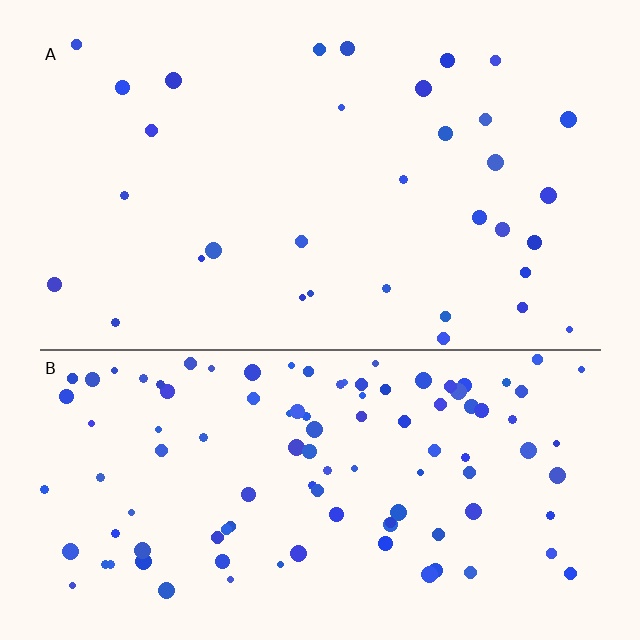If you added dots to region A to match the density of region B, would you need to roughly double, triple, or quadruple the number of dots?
Approximately triple.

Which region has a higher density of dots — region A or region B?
B (the bottom).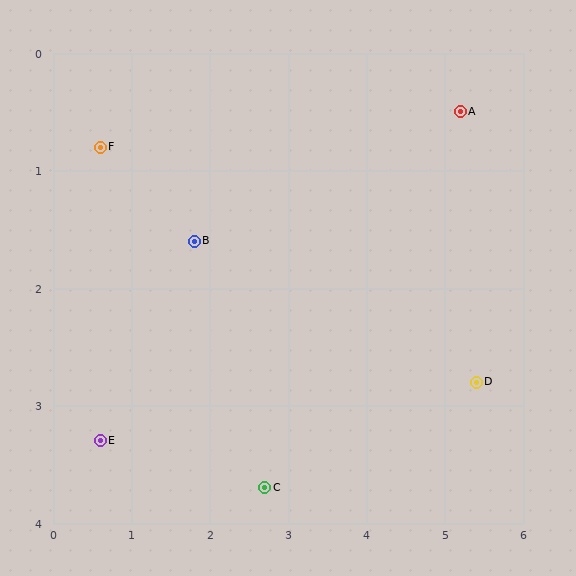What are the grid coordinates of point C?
Point C is at approximately (2.7, 3.7).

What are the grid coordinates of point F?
Point F is at approximately (0.6, 0.8).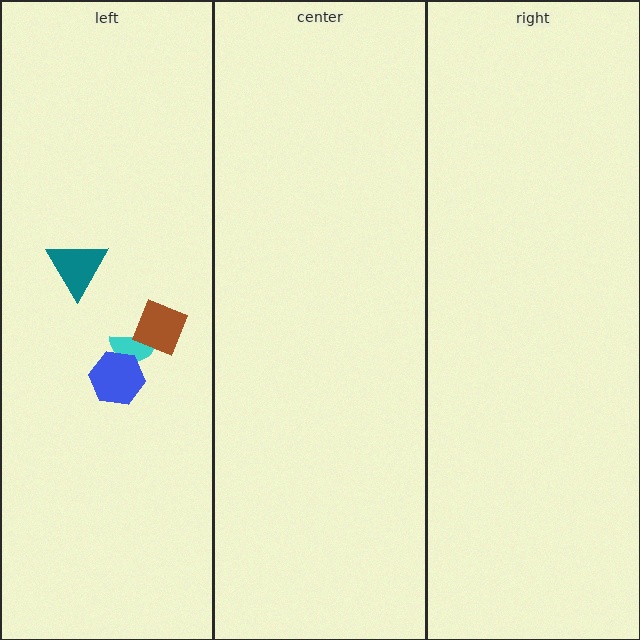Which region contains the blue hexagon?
The left region.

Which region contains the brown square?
The left region.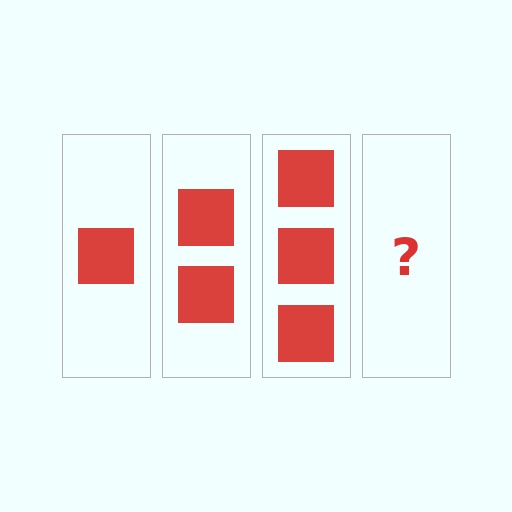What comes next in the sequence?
The next element should be 4 squares.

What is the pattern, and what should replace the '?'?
The pattern is that each step adds one more square. The '?' should be 4 squares.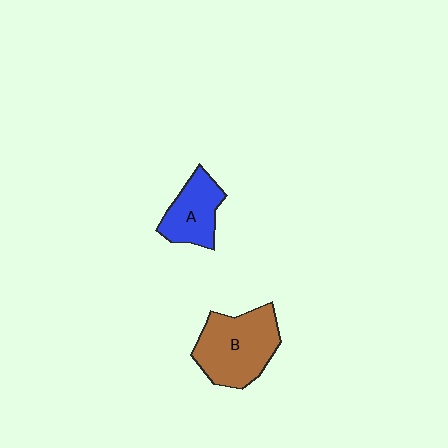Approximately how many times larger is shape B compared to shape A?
Approximately 1.6 times.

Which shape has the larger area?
Shape B (brown).